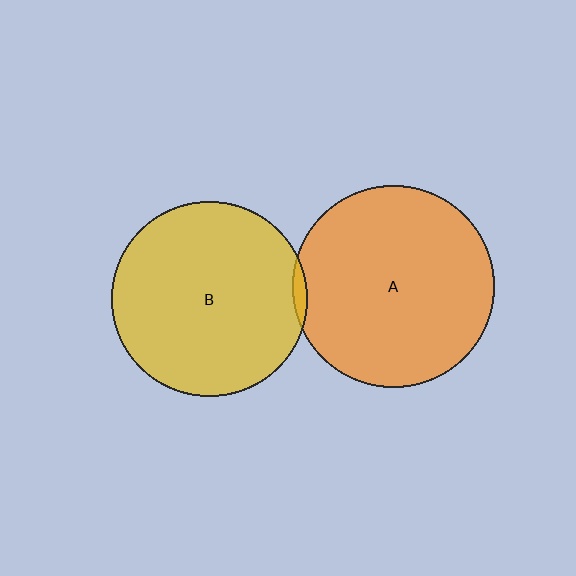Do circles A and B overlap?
Yes.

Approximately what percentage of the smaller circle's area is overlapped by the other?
Approximately 5%.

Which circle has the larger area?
Circle A (orange).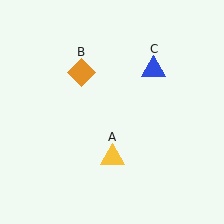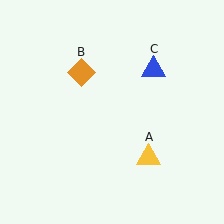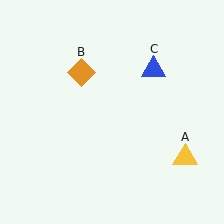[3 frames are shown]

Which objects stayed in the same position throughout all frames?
Orange diamond (object B) and blue triangle (object C) remained stationary.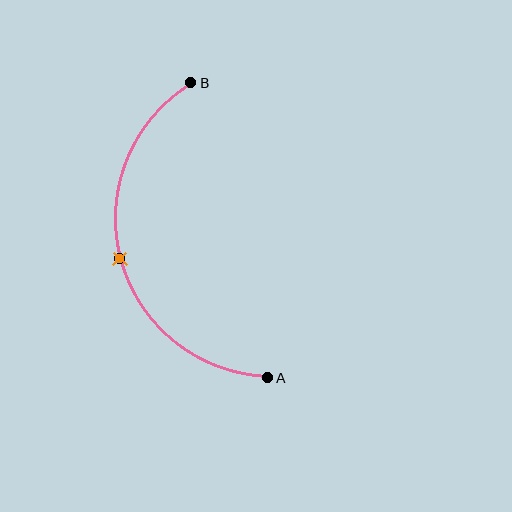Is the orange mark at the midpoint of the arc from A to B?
Yes. The orange mark lies on the arc at equal arc-length from both A and B — it is the arc midpoint.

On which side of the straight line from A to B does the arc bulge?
The arc bulges to the left of the straight line connecting A and B.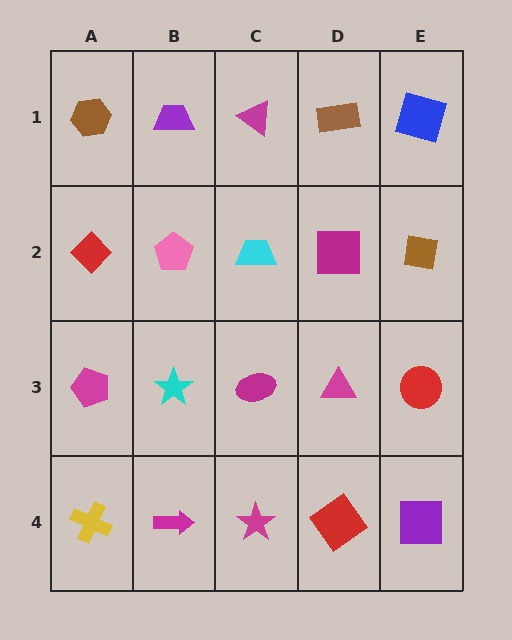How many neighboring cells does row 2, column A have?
3.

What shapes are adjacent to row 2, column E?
A blue square (row 1, column E), a red circle (row 3, column E), a magenta square (row 2, column D).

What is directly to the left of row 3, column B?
A magenta pentagon.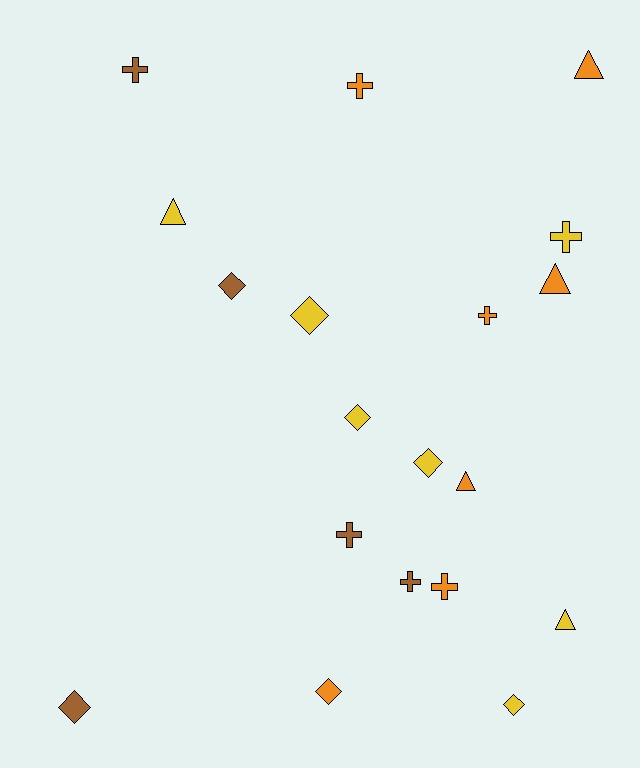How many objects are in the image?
There are 19 objects.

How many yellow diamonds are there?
There are 4 yellow diamonds.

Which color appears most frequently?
Yellow, with 7 objects.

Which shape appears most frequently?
Diamond, with 7 objects.